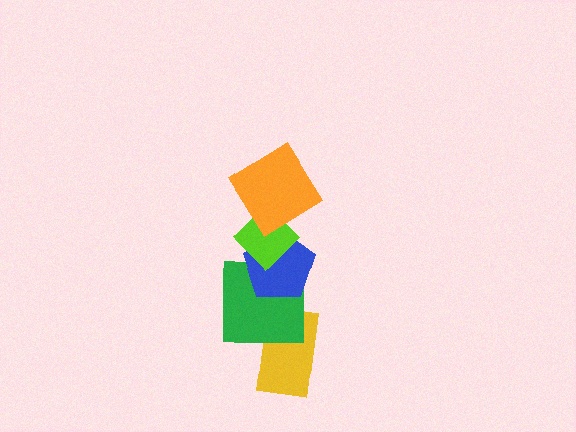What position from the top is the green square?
The green square is 4th from the top.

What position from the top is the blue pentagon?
The blue pentagon is 3rd from the top.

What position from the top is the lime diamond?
The lime diamond is 2nd from the top.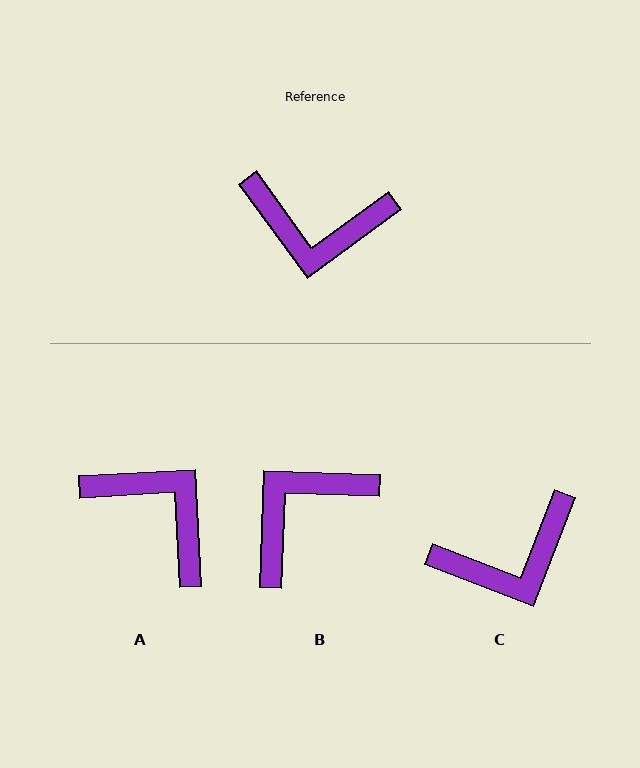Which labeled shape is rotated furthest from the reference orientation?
A, about 147 degrees away.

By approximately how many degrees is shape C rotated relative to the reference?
Approximately 33 degrees counter-clockwise.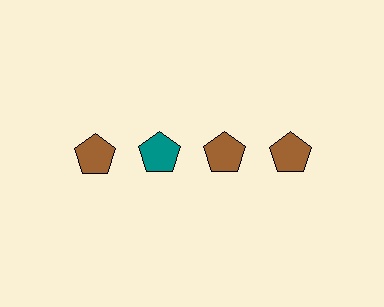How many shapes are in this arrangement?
There are 4 shapes arranged in a grid pattern.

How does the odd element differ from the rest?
It has a different color: teal instead of brown.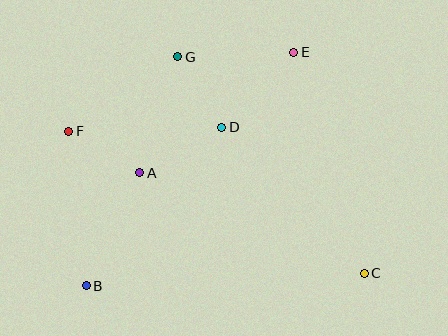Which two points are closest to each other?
Points A and F are closest to each other.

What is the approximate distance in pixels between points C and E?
The distance between C and E is approximately 232 pixels.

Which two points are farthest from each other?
Points C and F are farthest from each other.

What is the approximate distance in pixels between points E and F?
The distance between E and F is approximately 239 pixels.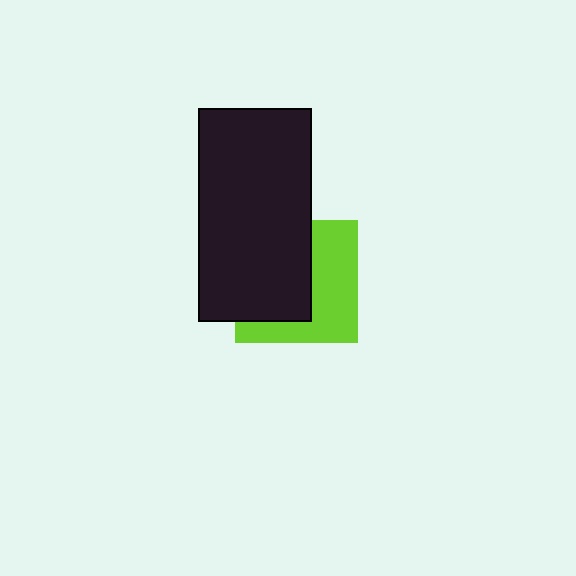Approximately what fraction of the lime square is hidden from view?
Roughly 51% of the lime square is hidden behind the black rectangle.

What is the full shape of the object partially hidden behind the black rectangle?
The partially hidden object is a lime square.